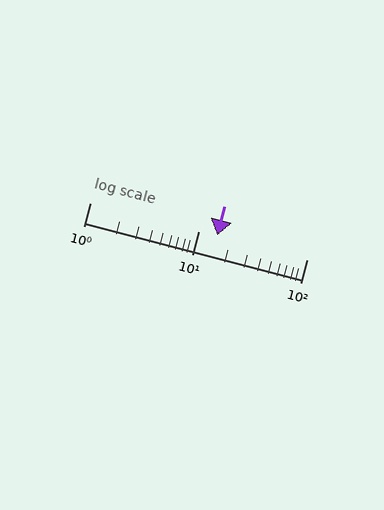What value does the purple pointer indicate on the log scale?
The pointer indicates approximately 15.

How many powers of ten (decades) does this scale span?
The scale spans 2 decades, from 1 to 100.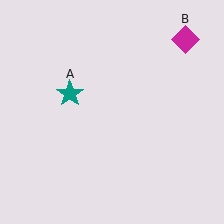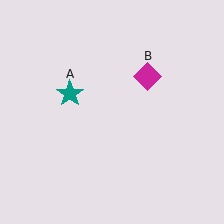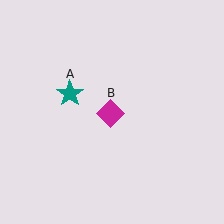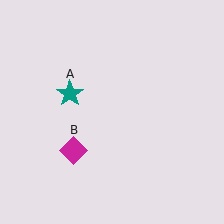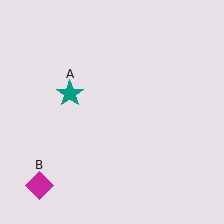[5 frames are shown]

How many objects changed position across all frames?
1 object changed position: magenta diamond (object B).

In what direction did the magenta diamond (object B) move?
The magenta diamond (object B) moved down and to the left.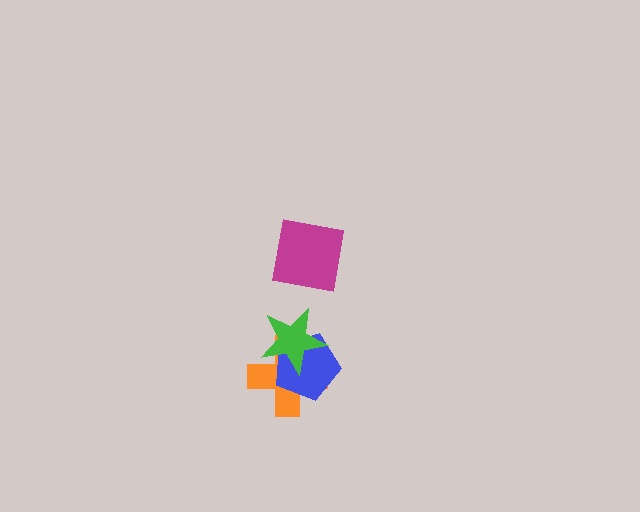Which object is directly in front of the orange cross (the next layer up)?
The blue pentagon is directly in front of the orange cross.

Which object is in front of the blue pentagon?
The green star is in front of the blue pentagon.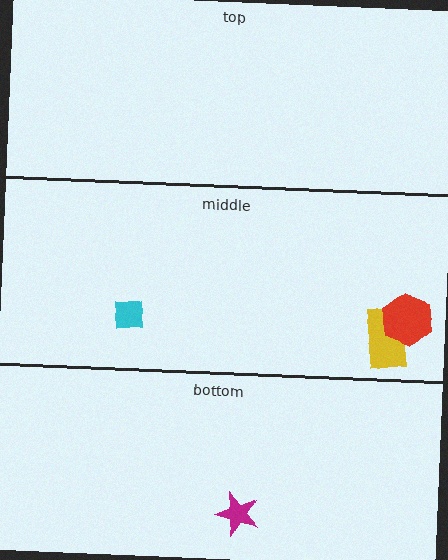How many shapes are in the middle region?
3.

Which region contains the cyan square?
The middle region.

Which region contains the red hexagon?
The middle region.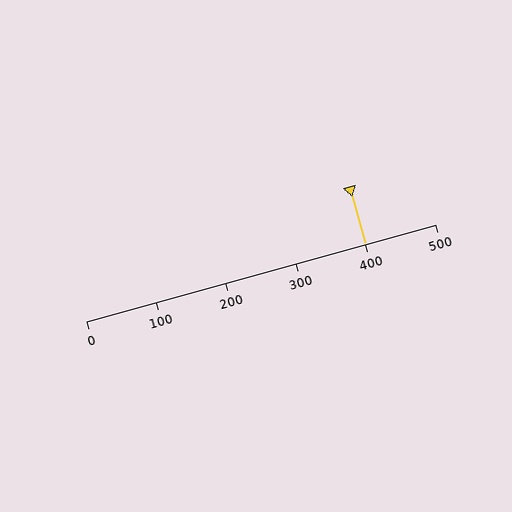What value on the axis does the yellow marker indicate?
The marker indicates approximately 400.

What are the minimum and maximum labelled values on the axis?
The axis runs from 0 to 500.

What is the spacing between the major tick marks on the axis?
The major ticks are spaced 100 apart.